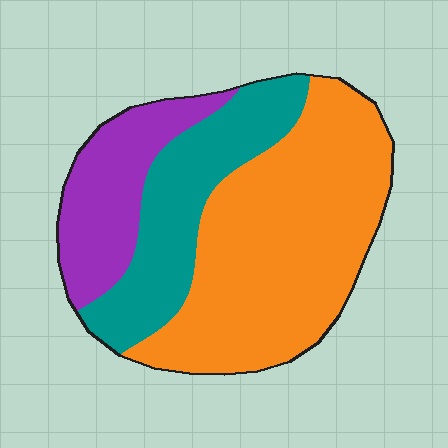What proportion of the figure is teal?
Teal covers roughly 25% of the figure.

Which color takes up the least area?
Purple, at roughly 20%.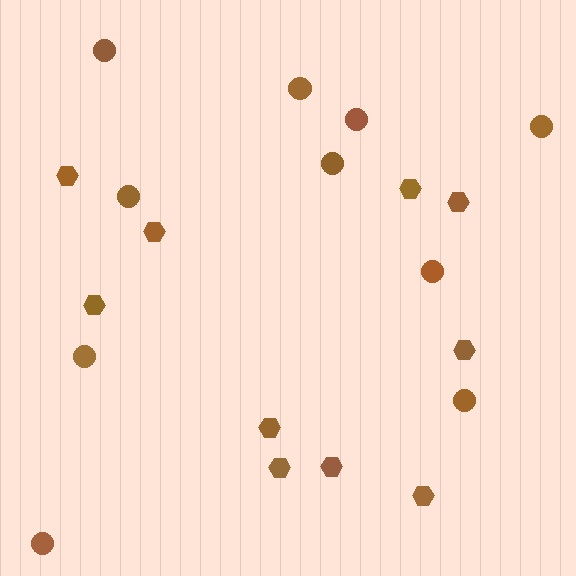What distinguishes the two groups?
There are 2 groups: one group of circles (10) and one group of hexagons (10).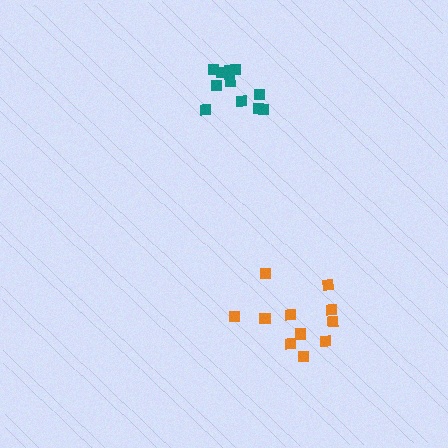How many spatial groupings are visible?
There are 2 spatial groupings.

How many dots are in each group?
Group 1: 11 dots, Group 2: 11 dots (22 total).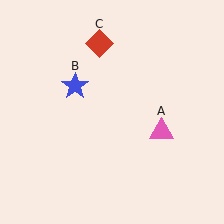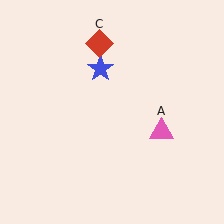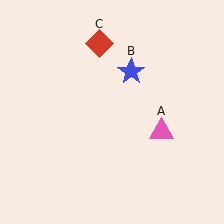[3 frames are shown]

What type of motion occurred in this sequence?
The blue star (object B) rotated clockwise around the center of the scene.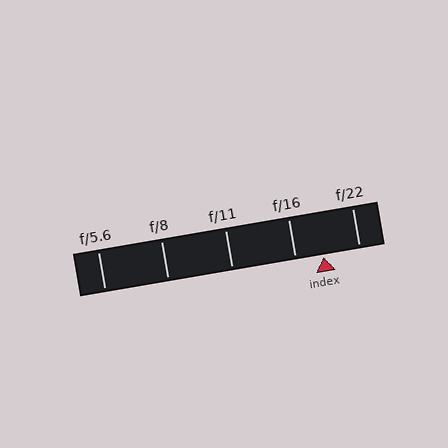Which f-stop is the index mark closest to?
The index mark is closest to f/16.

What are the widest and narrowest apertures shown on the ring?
The widest aperture shown is f/5.6 and the narrowest is f/22.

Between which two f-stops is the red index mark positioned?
The index mark is between f/16 and f/22.